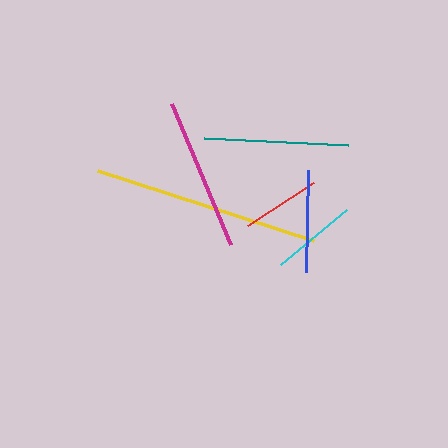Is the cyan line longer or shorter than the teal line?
The teal line is longer than the cyan line.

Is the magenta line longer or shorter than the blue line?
The magenta line is longer than the blue line.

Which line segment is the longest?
The yellow line is the longest at approximately 226 pixels.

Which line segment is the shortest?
The red line is the shortest at approximately 79 pixels.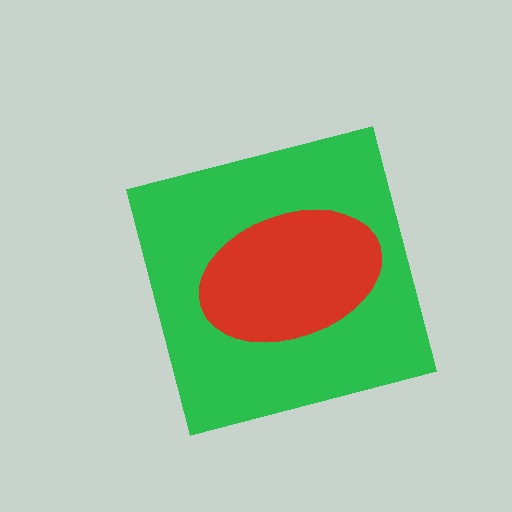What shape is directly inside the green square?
The red ellipse.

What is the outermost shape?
The green square.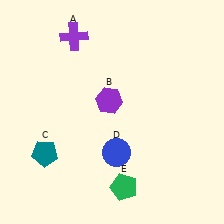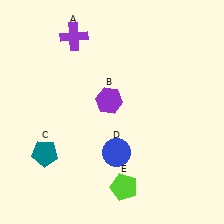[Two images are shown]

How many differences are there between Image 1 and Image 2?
There is 1 difference between the two images.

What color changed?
The pentagon (E) changed from green in Image 1 to lime in Image 2.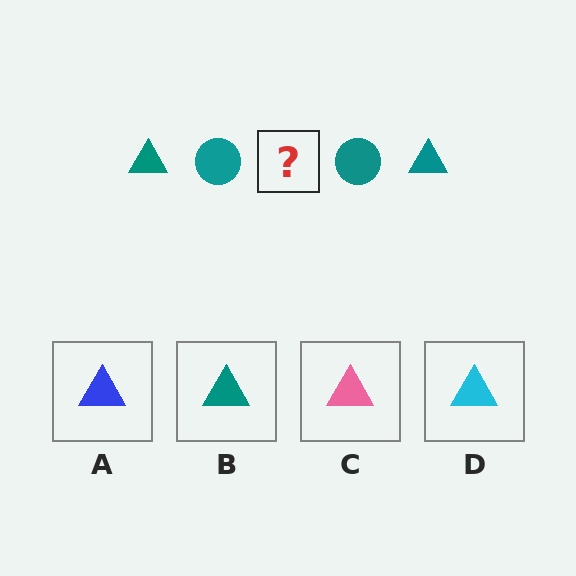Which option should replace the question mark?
Option B.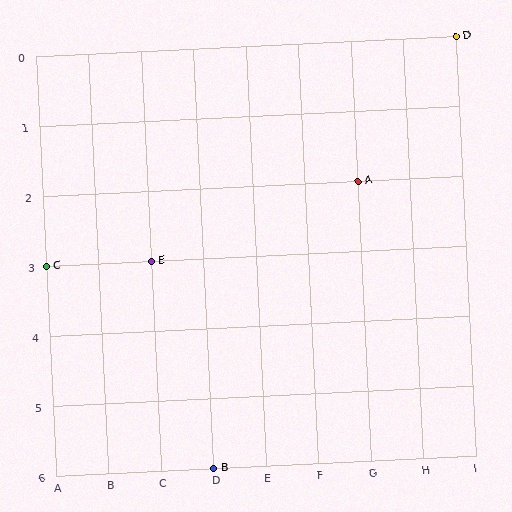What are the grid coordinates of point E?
Point E is at grid coordinates (C, 3).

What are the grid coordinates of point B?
Point B is at grid coordinates (D, 6).